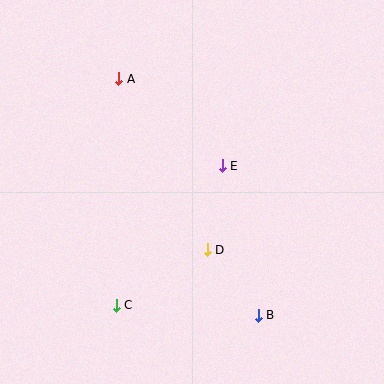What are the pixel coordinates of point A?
Point A is at (119, 79).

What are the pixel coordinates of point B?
Point B is at (258, 315).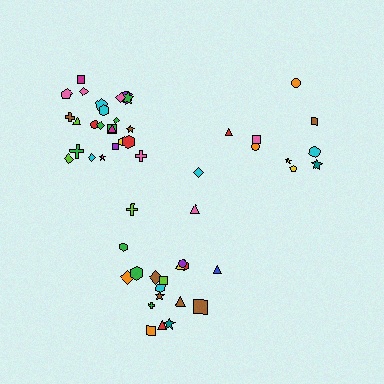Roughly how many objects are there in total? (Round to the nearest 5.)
Roughly 55 objects in total.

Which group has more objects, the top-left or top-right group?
The top-left group.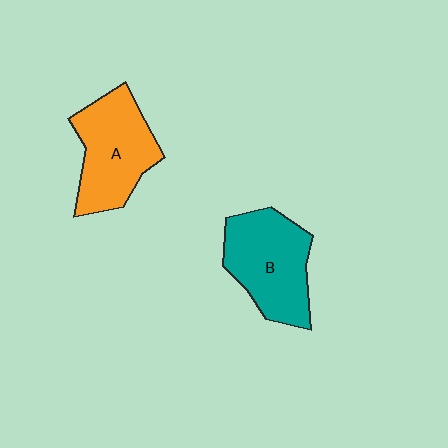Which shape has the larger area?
Shape B (teal).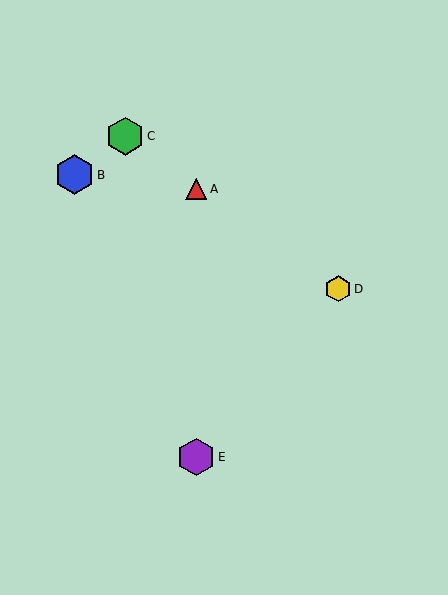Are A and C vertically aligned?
No, A is at x≈196 and C is at x≈125.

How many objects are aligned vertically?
2 objects (A, E) are aligned vertically.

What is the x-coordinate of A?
Object A is at x≈196.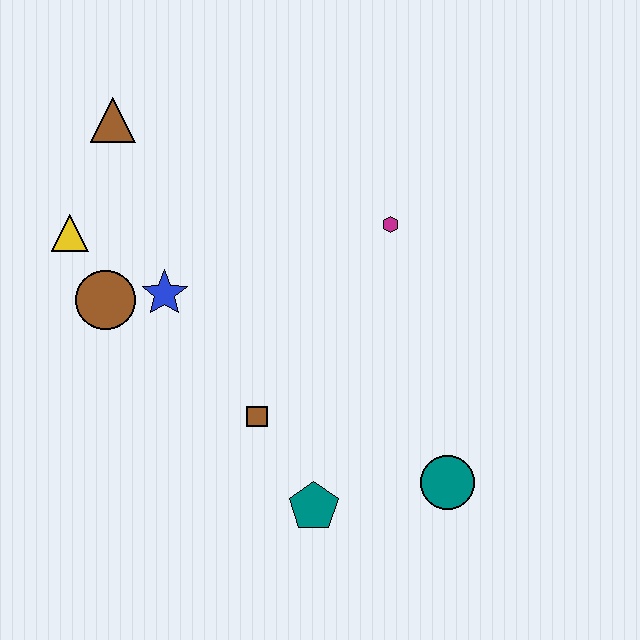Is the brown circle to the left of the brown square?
Yes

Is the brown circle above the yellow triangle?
No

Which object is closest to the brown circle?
The blue star is closest to the brown circle.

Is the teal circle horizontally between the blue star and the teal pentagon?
No